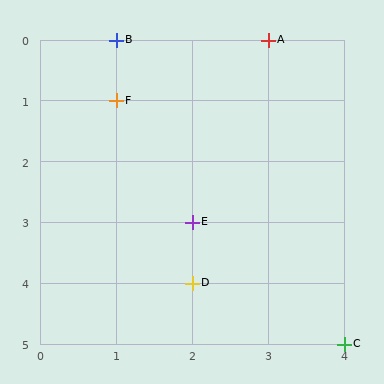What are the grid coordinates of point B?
Point B is at grid coordinates (1, 0).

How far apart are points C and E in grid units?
Points C and E are 2 columns and 2 rows apart (about 2.8 grid units diagonally).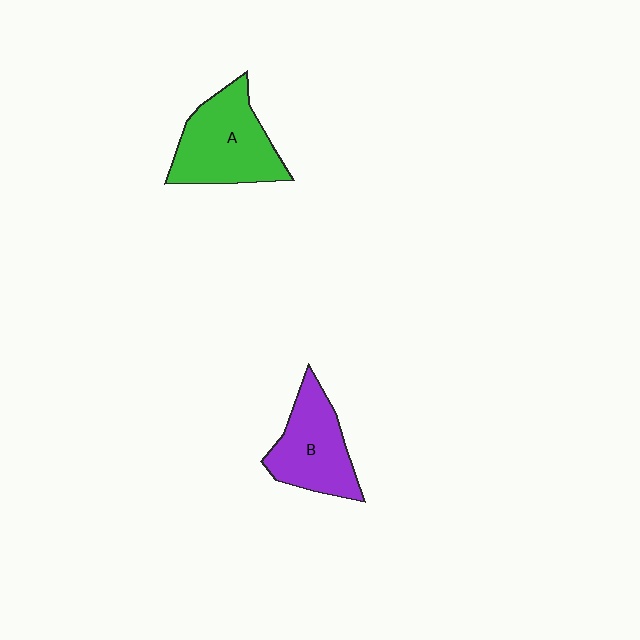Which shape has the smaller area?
Shape B (purple).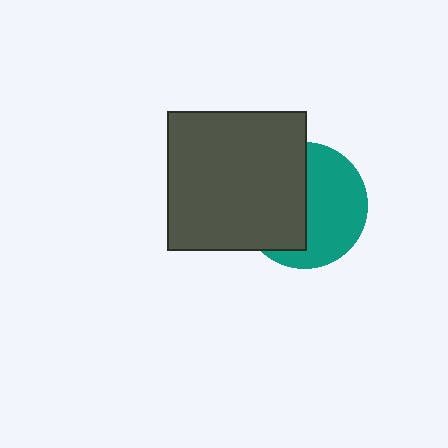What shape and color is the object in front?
The object in front is a dark gray square.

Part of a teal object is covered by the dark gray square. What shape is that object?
It is a circle.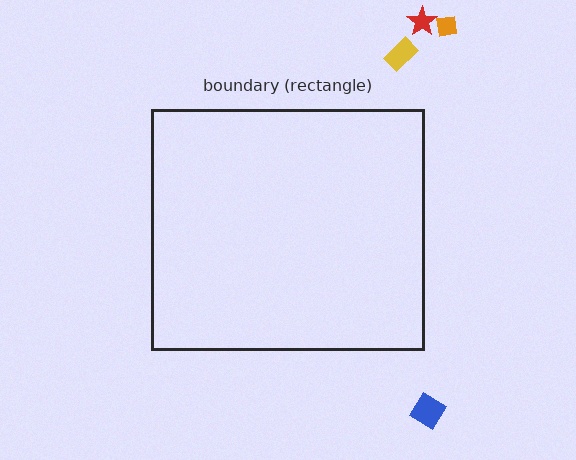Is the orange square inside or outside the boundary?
Outside.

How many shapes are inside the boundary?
0 inside, 4 outside.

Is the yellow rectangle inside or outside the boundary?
Outside.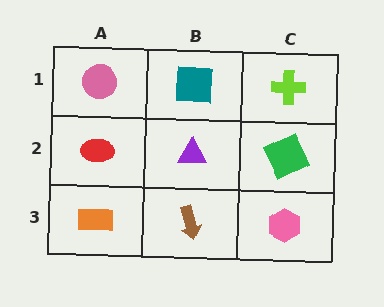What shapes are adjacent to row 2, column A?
A pink circle (row 1, column A), an orange rectangle (row 3, column A), a purple triangle (row 2, column B).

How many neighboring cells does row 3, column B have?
3.